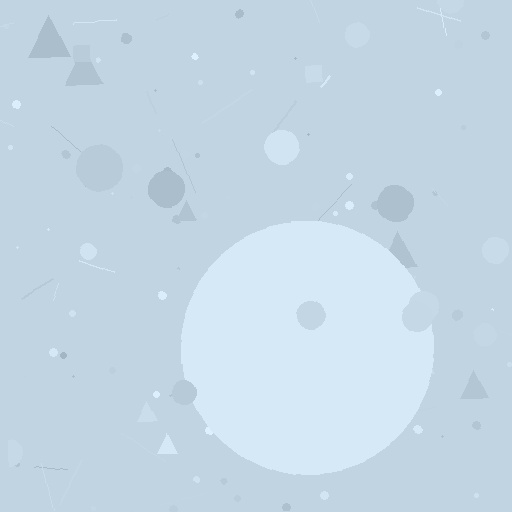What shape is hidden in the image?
A circle is hidden in the image.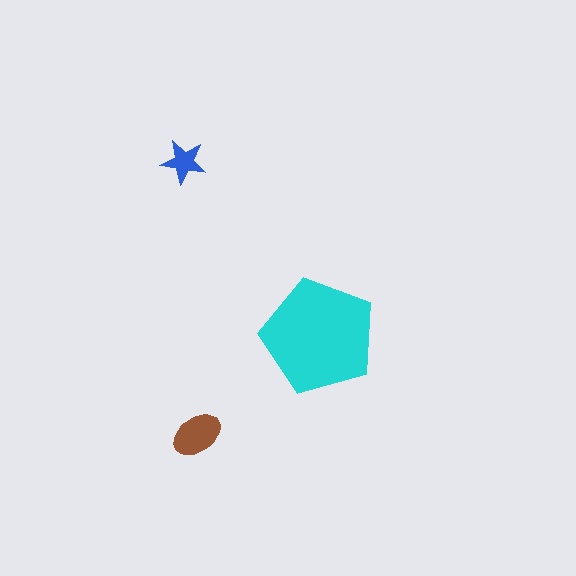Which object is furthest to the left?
The blue star is leftmost.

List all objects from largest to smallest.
The cyan pentagon, the brown ellipse, the blue star.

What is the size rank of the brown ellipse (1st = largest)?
2nd.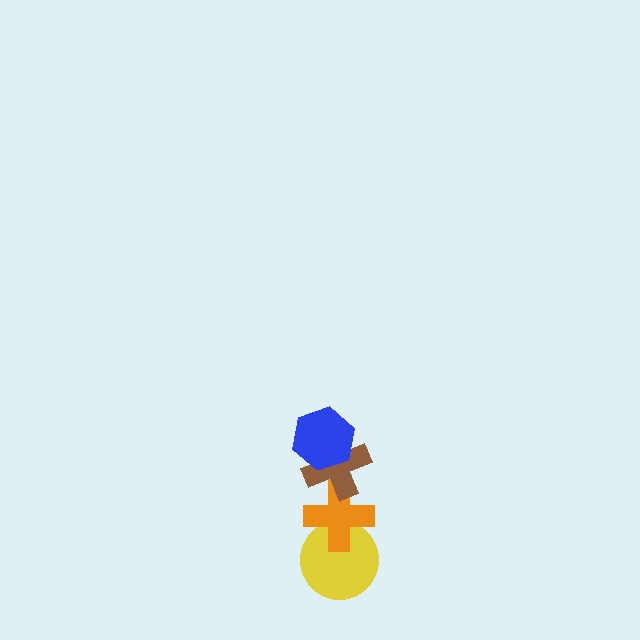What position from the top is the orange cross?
The orange cross is 3rd from the top.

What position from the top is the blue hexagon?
The blue hexagon is 1st from the top.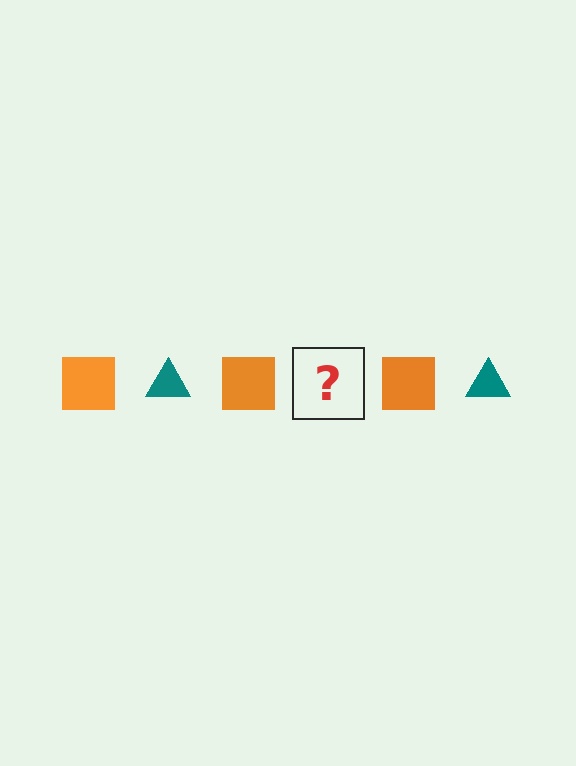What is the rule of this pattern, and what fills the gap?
The rule is that the pattern alternates between orange square and teal triangle. The gap should be filled with a teal triangle.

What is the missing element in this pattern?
The missing element is a teal triangle.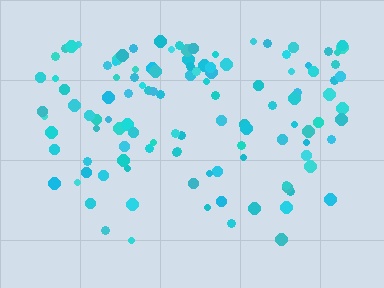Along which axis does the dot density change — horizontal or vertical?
Vertical.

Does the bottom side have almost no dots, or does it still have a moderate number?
Still a moderate number, just noticeably fewer than the top.